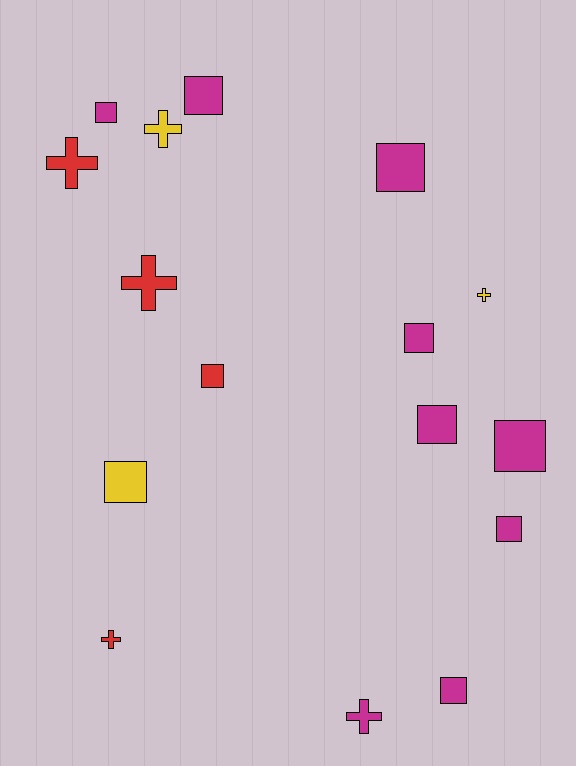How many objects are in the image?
There are 16 objects.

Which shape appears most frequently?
Square, with 10 objects.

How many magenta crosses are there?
There is 1 magenta cross.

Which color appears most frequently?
Magenta, with 9 objects.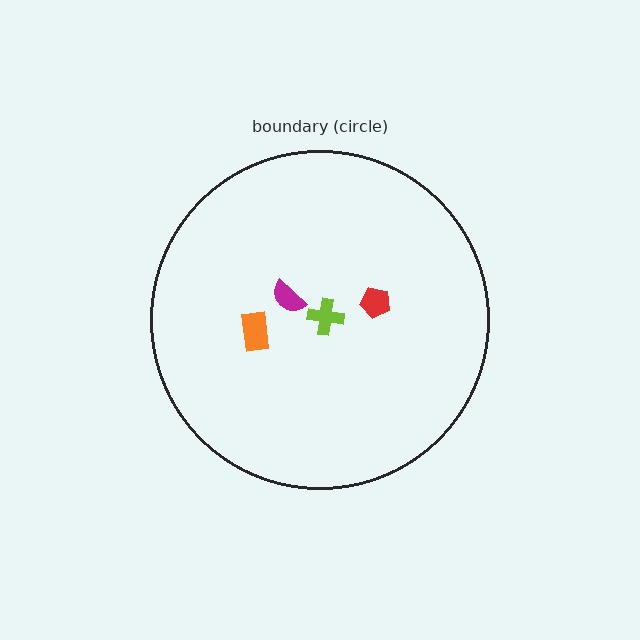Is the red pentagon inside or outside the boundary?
Inside.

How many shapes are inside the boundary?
4 inside, 0 outside.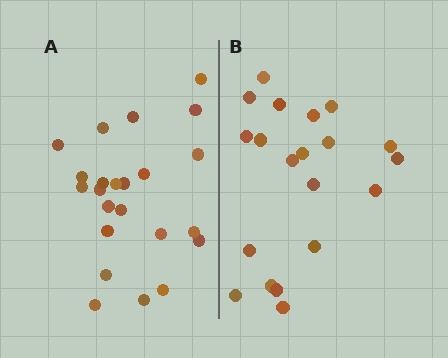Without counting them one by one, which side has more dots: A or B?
Region A (the left region) has more dots.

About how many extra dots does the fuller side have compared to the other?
Region A has just a few more — roughly 2 or 3 more dots than region B.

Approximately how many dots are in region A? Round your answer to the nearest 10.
About 20 dots. (The exact count is 23, which rounds to 20.)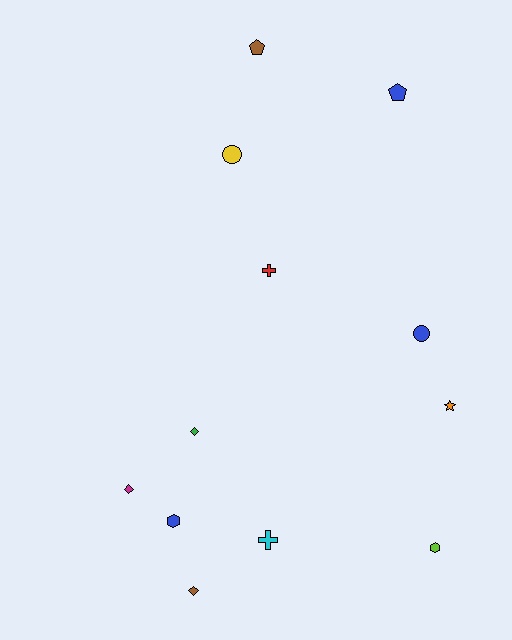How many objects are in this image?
There are 12 objects.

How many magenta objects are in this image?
There is 1 magenta object.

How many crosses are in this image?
There are 2 crosses.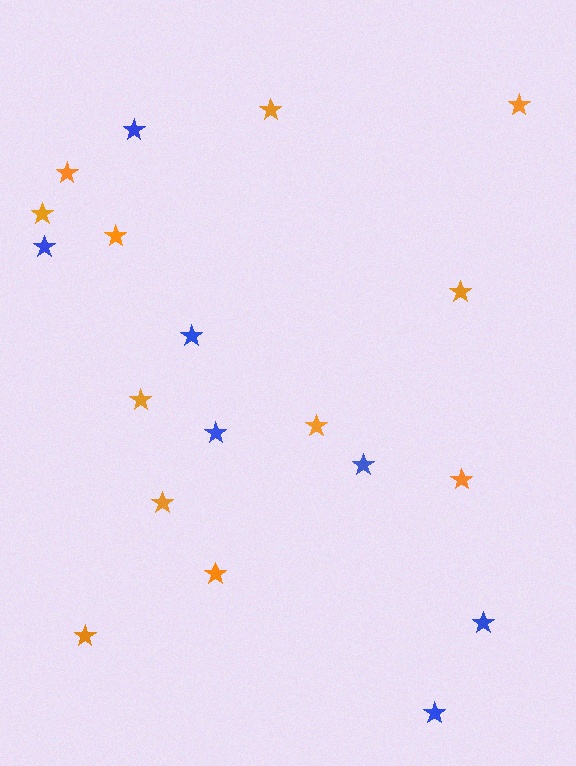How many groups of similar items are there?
There are 2 groups: one group of orange stars (12) and one group of blue stars (7).